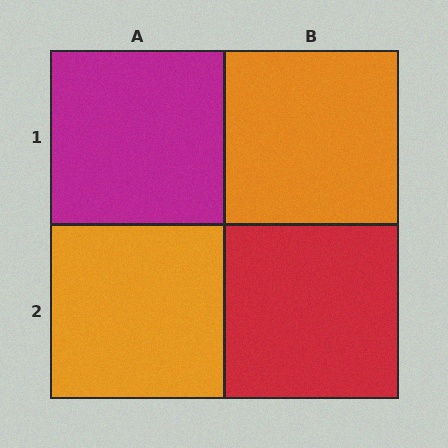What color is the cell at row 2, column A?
Orange.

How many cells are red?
1 cell is red.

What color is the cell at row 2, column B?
Red.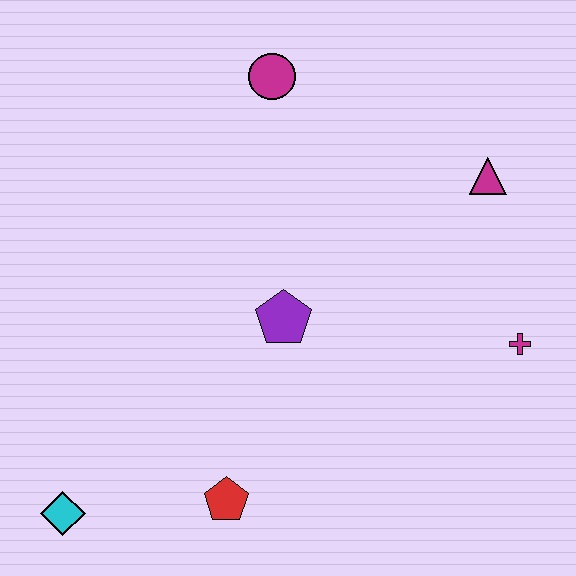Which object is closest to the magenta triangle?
The magenta cross is closest to the magenta triangle.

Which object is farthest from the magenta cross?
The cyan diamond is farthest from the magenta cross.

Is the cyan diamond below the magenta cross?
Yes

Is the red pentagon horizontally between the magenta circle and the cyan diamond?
Yes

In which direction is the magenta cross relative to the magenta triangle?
The magenta cross is below the magenta triangle.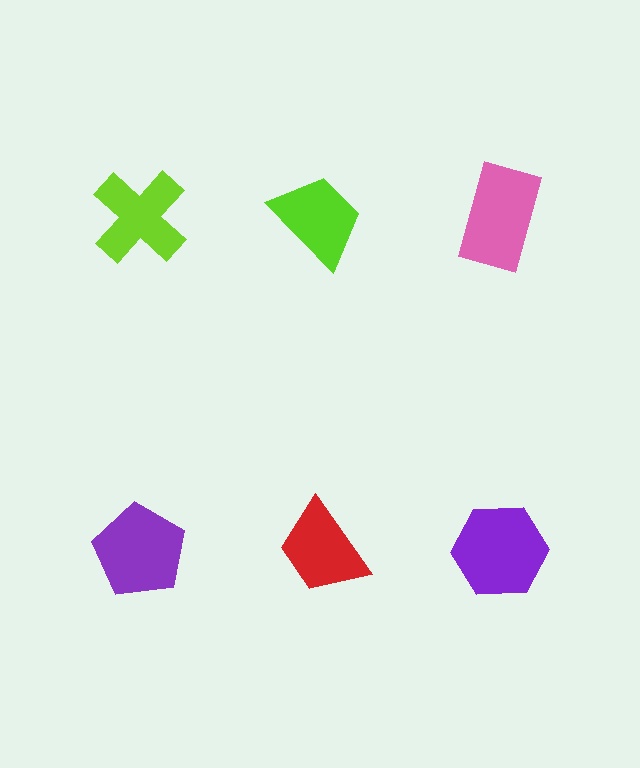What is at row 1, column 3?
A pink rectangle.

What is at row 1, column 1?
A lime cross.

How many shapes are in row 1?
3 shapes.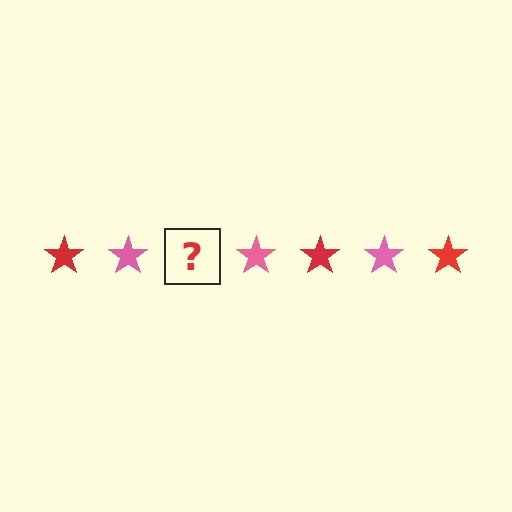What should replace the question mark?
The question mark should be replaced with a red star.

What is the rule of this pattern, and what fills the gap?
The rule is that the pattern cycles through red, pink stars. The gap should be filled with a red star.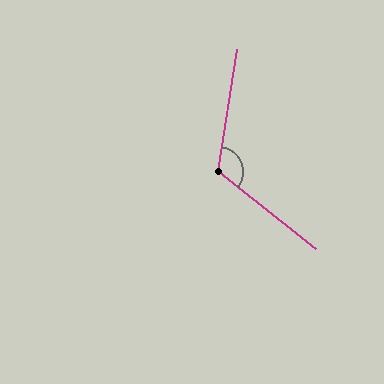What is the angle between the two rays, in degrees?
Approximately 120 degrees.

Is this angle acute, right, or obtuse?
It is obtuse.